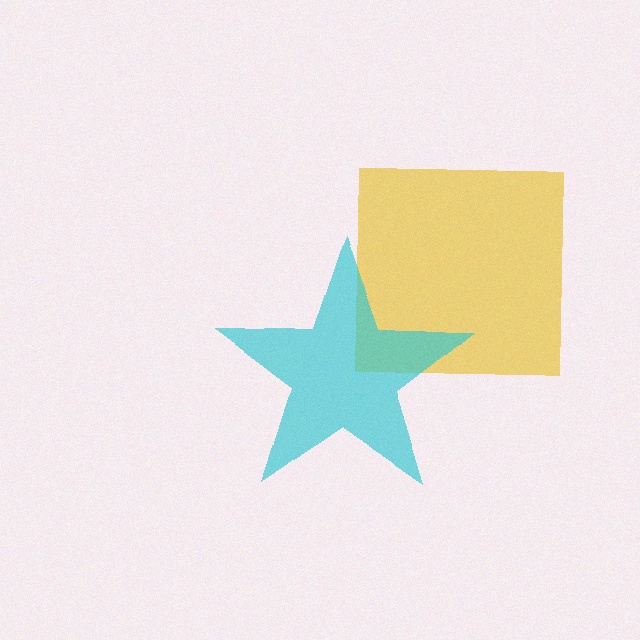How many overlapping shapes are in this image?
There are 2 overlapping shapes in the image.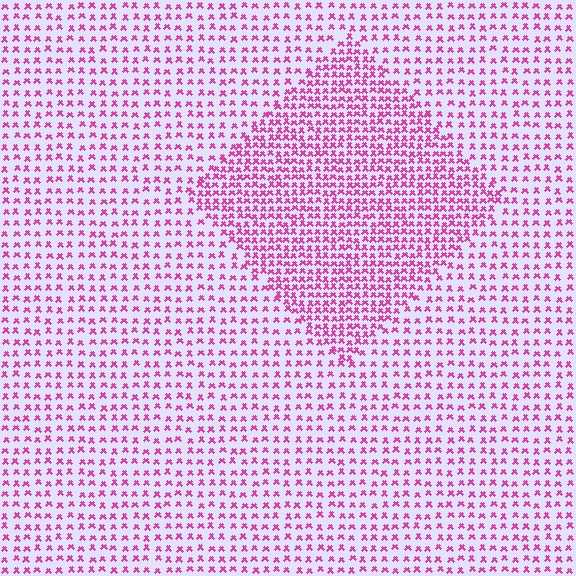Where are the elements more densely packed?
The elements are more densely packed inside the diamond boundary.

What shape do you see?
I see a diamond.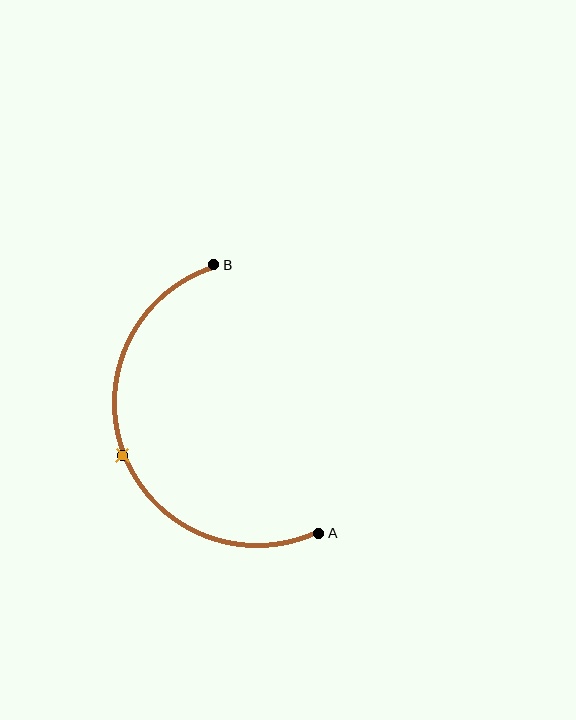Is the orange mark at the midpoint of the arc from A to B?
Yes. The orange mark lies on the arc at equal arc-length from both A and B — it is the arc midpoint.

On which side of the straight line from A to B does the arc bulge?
The arc bulges to the left of the straight line connecting A and B.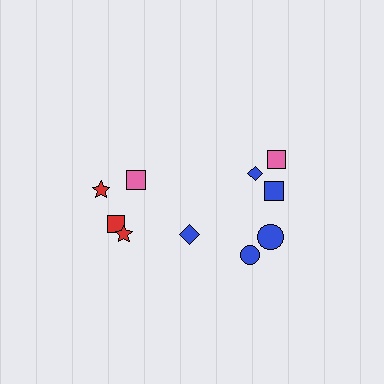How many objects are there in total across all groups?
There are 10 objects.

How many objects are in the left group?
There are 4 objects.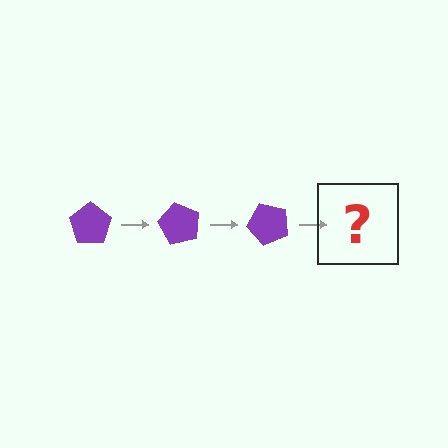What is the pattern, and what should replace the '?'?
The pattern is that the pentagon rotates 60 degrees each step. The '?' should be a purple pentagon rotated 180 degrees.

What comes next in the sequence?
The next element should be a purple pentagon rotated 180 degrees.